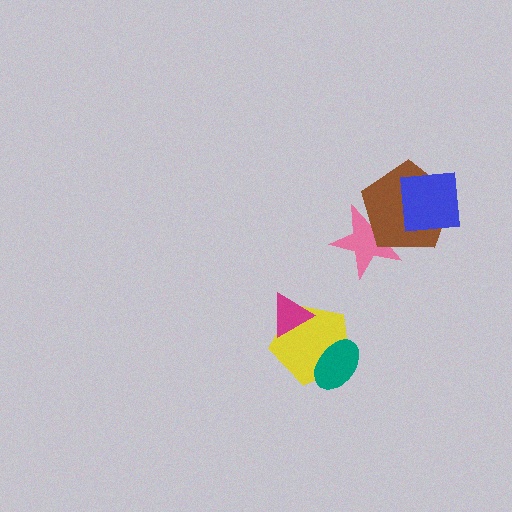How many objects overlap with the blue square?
1 object overlaps with the blue square.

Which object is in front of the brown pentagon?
The blue square is in front of the brown pentagon.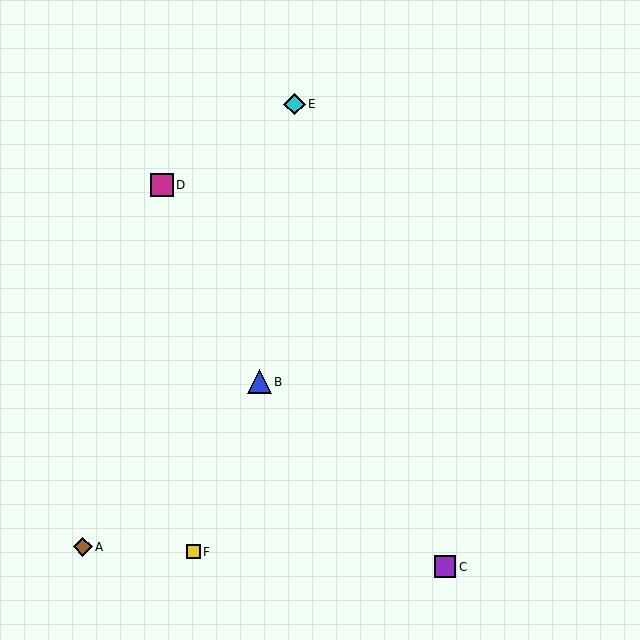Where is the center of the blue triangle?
The center of the blue triangle is at (259, 382).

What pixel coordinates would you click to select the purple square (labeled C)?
Click at (445, 567) to select the purple square C.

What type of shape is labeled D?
Shape D is a magenta square.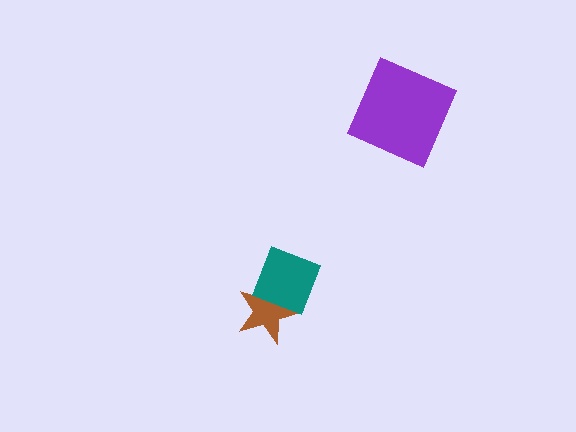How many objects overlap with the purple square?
0 objects overlap with the purple square.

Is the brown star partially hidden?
Yes, it is partially covered by another shape.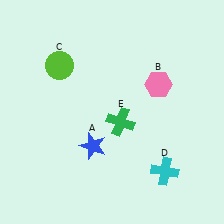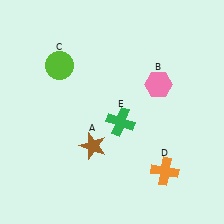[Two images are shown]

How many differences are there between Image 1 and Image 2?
There are 2 differences between the two images.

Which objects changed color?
A changed from blue to brown. D changed from cyan to orange.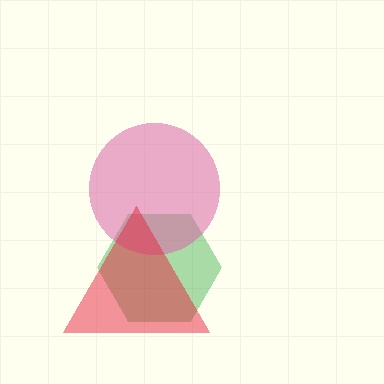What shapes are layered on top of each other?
The layered shapes are: a green hexagon, a pink circle, a red triangle.